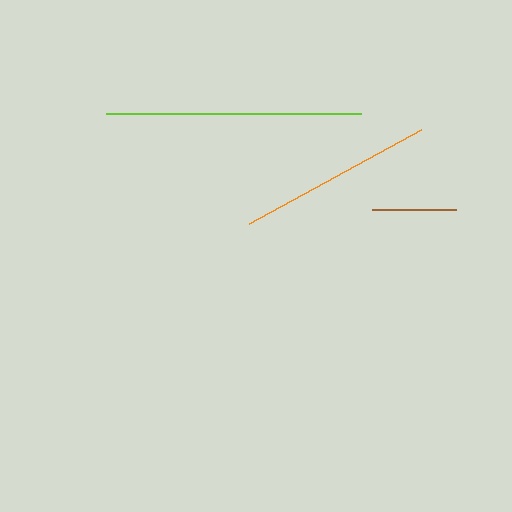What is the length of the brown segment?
The brown segment is approximately 83 pixels long.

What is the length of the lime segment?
The lime segment is approximately 255 pixels long.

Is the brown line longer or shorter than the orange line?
The orange line is longer than the brown line.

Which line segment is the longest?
The lime line is the longest at approximately 255 pixels.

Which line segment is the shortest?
The brown line is the shortest at approximately 83 pixels.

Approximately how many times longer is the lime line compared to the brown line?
The lime line is approximately 3.1 times the length of the brown line.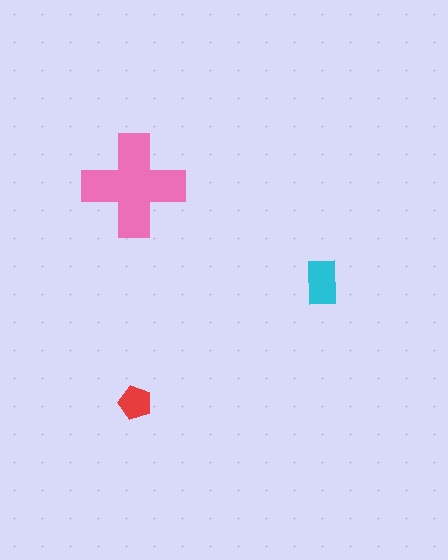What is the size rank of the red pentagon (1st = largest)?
3rd.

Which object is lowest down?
The red pentagon is bottommost.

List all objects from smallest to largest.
The red pentagon, the cyan rectangle, the pink cross.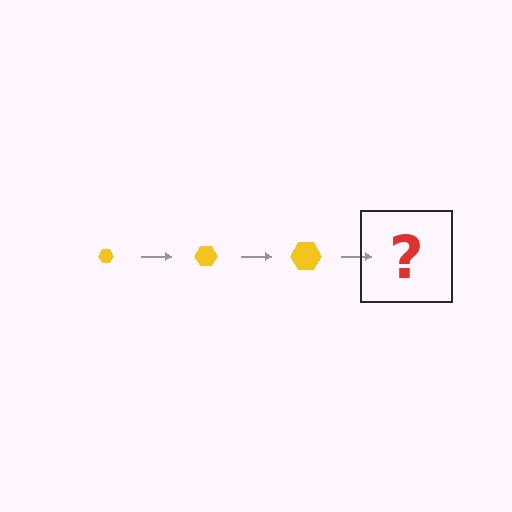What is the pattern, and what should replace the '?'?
The pattern is that the hexagon gets progressively larger each step. The '?' should be a yellow hexagon, larger than the previous one.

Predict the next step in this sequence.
The next step is a yellow hexagon, larger than the previous one.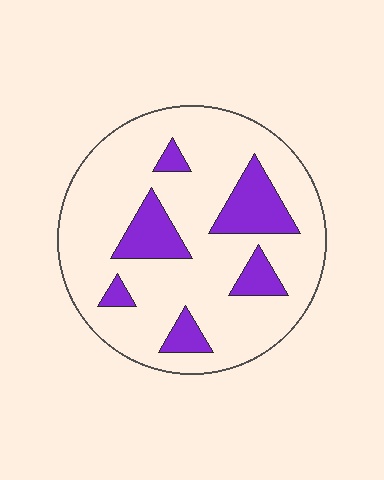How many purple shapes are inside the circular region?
6.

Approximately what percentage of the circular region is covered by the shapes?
Approximately 20%.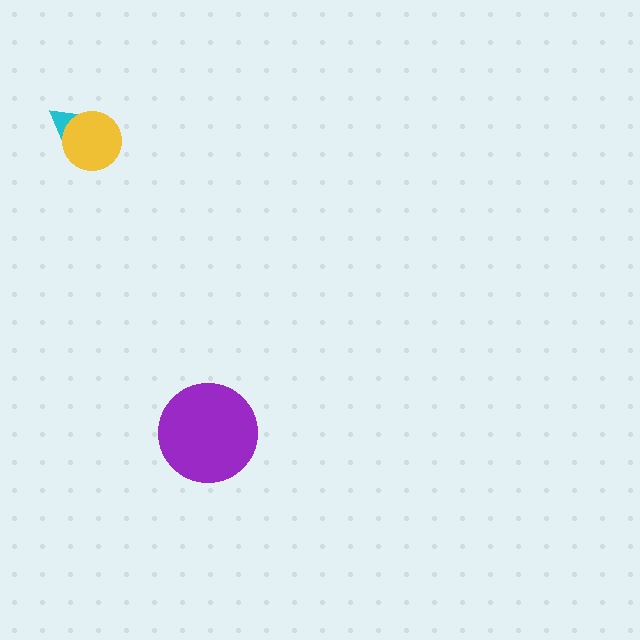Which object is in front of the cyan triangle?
The yellow circle is in front of the cyan triangle.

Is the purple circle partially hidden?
No, no other shape covers it.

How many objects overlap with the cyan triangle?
1 object overlaps with the cyan triangle.